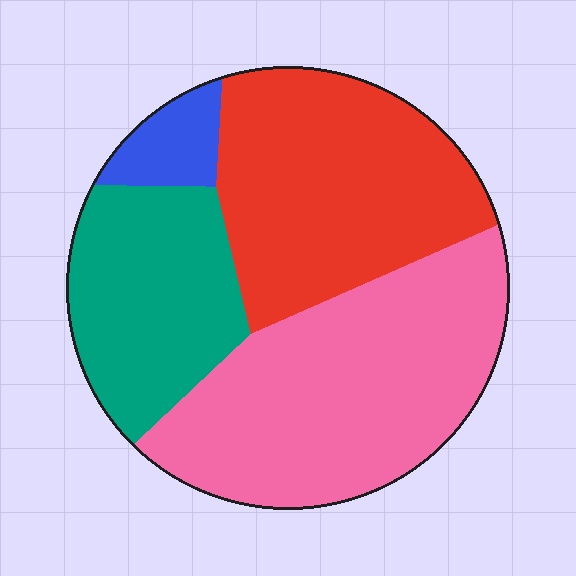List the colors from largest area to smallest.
From largest to smallest: pink, red, teal, blue.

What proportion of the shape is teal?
Teal covers 22% of the shape.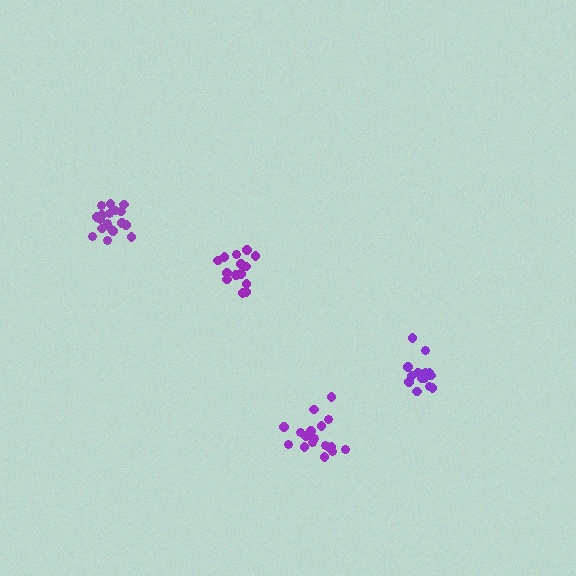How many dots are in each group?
Group 1: 18 dots, Group 2: 18 dots, Group 3: 14 dots, Group 4: 15 dots (65 total).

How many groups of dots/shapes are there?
There are 4 groups.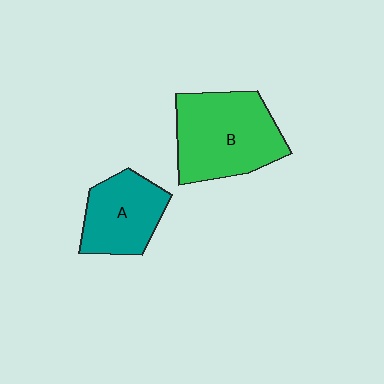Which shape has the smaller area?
Shape A (teal).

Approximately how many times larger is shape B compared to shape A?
Approximately 1.5 times.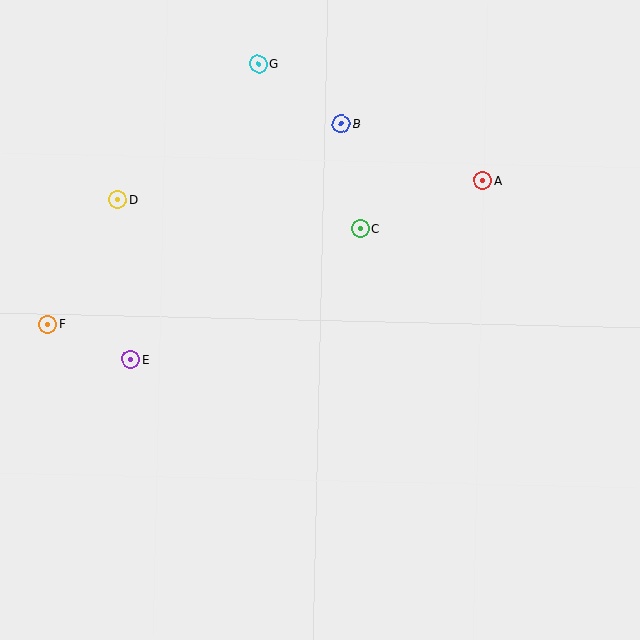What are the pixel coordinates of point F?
Point F is at (47, 324).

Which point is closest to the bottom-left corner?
Point E is closest to the bottom-left corner.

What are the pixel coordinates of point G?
Point G is at (258, 64).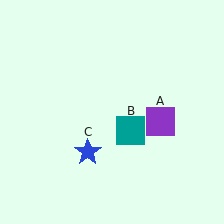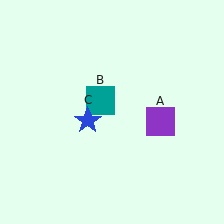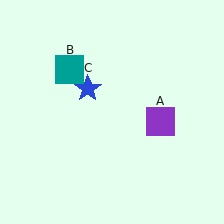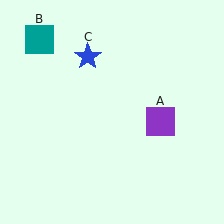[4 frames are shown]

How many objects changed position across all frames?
2 objects changed position: teal square (object B), blue star (object C).